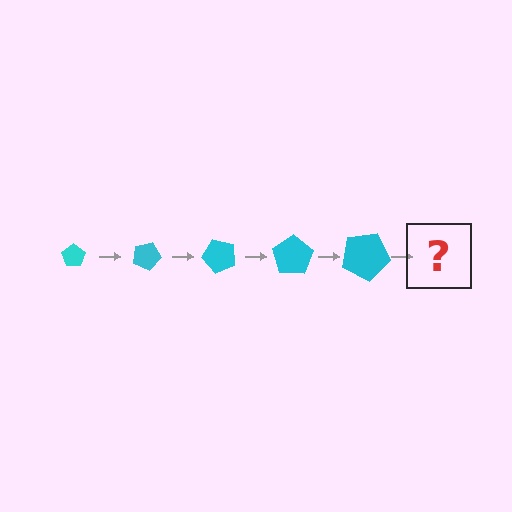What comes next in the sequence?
The next element should be a pentagon, larger than the previous one and rotated 125 degrees from the start.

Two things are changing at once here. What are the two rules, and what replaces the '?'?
The two rules are that the pentagon grows larger each step and it rotates 25 degrees each step. The '?' should be a pentagon, larger than the previous one and rotated 125 degrees from the start.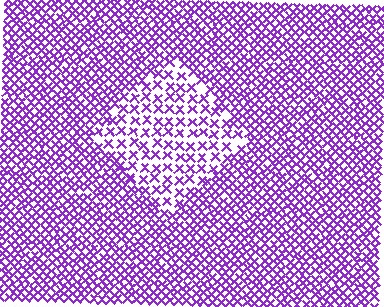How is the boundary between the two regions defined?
The boundary is defined by a change in element density (approximately 1.9x ratio). All elements are the same color, size, and shape.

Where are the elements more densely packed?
The elements are more densely packed outside the diamond boundary.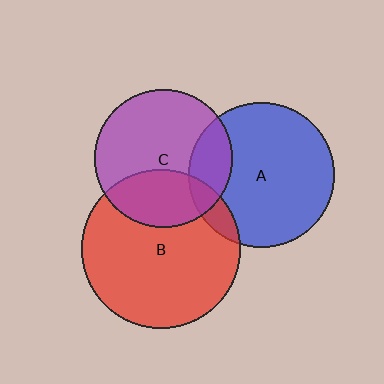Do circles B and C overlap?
Yes.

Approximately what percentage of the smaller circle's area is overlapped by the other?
Approximately 30%.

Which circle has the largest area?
Circle B (red).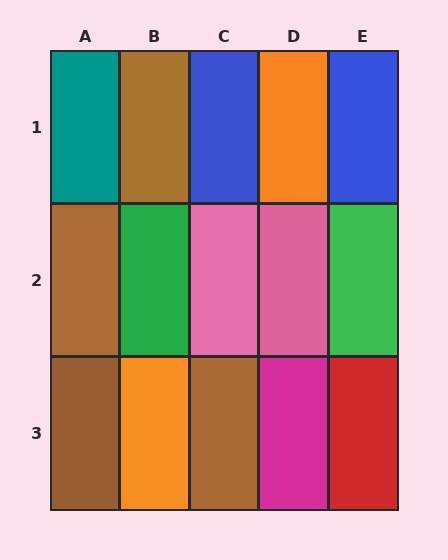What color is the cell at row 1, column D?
Orange.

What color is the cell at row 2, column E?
Green.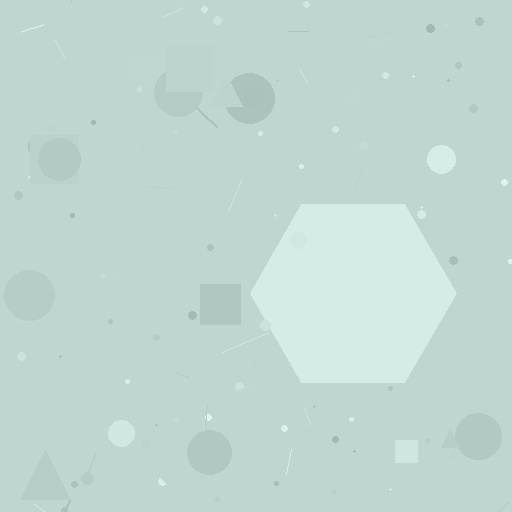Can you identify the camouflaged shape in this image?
The camouflaged shape is a hexagon.